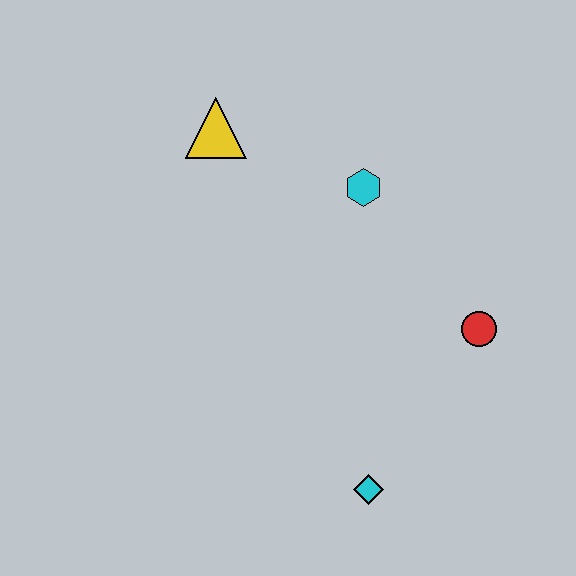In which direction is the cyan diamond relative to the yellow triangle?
The cyan diamond is below the yellow triangle.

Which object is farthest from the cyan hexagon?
The cyan diamond is farthest from the cyan hexagon.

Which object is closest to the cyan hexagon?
The yellow triangle is closest to the cyan hexagon.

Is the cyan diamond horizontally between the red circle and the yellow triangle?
Yes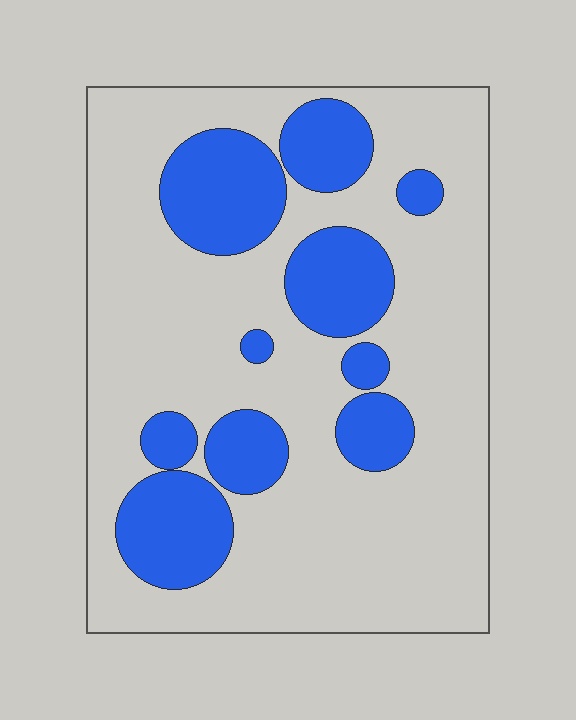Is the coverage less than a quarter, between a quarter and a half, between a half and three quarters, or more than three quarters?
Between a quarter and a half.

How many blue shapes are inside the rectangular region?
10.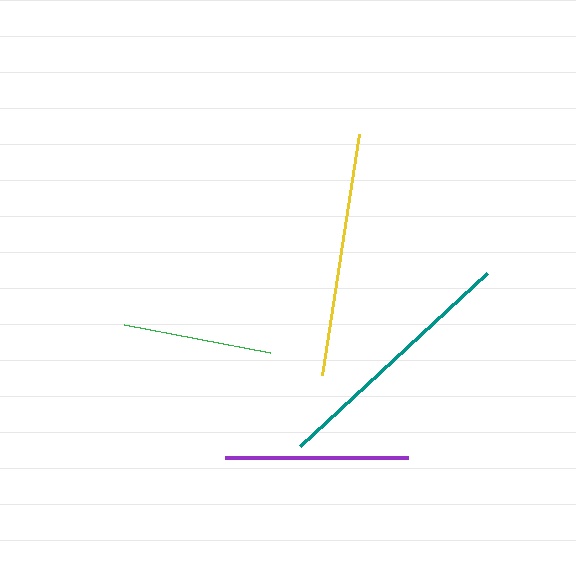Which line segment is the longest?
The teal line is the longest at approximately 255 pixels.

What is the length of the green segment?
The green segment is approximately 148 pixels long.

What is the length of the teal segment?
The teal segment is approximately 255 pixels long.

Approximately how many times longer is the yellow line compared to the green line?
The yellow line is approximately 1.6 times the length of the green line.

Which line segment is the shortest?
The green line is the shortest at approximately 148 pixels.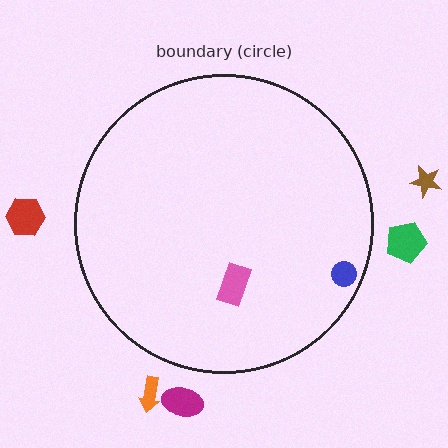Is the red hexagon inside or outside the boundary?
Outside.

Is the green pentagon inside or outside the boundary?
Outside.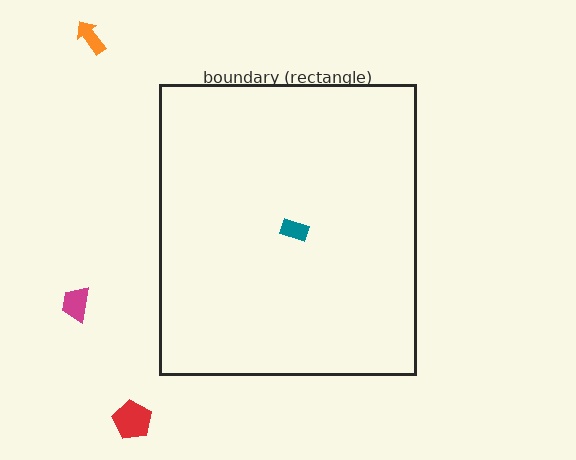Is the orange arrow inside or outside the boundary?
Outside.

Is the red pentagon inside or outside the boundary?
Outside.